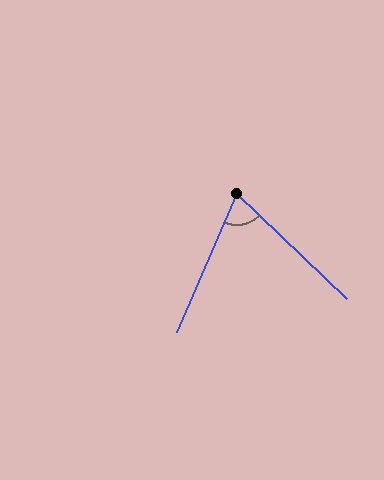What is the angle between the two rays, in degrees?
Approximately 70 degrees.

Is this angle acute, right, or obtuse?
It is acute.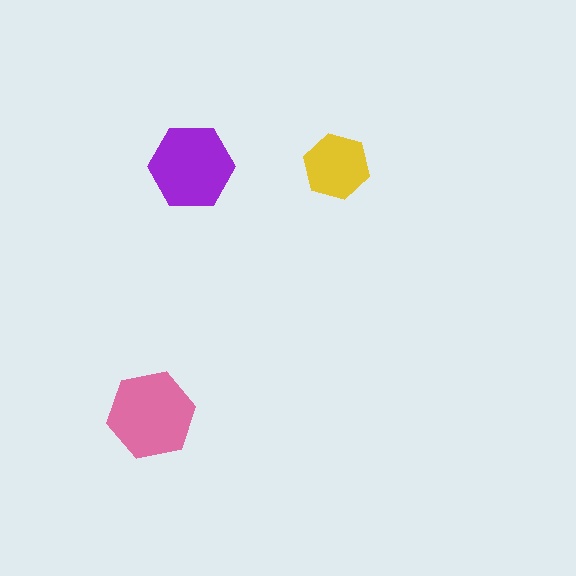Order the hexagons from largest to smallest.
the pink one, the purple one, the yellow one.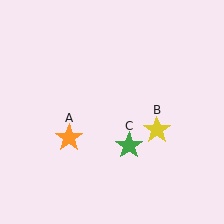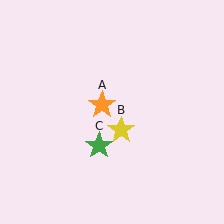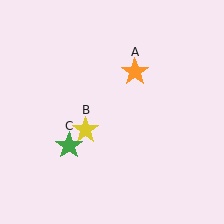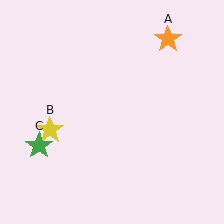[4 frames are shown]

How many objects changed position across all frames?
3 objects changed position: orange star (object A), yellow star (object B), green star (object C).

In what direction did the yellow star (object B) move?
The yellow star (object B) moved left.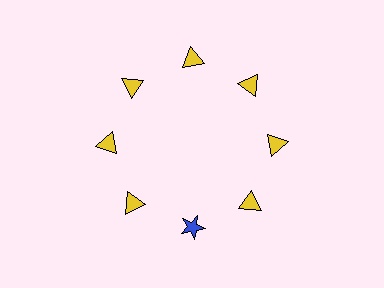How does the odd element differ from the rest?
It differs in both color (blue instead of yellow) and shape (star instead of triangle).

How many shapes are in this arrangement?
There are 8 shapes arranged in a ring pattern.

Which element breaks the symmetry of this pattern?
The blue star at roughly the 6 o'clock position breaks the symmetry. All other shapes are yellow triangles.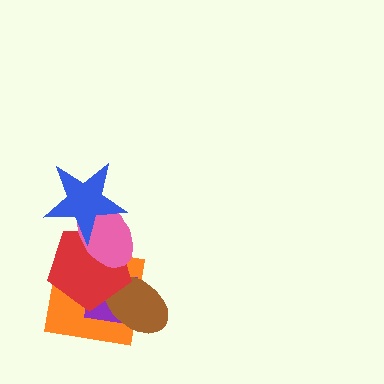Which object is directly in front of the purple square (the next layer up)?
The brown ellipse is directly in front of the purple square.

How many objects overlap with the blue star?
2 objects overlap with the blue star.